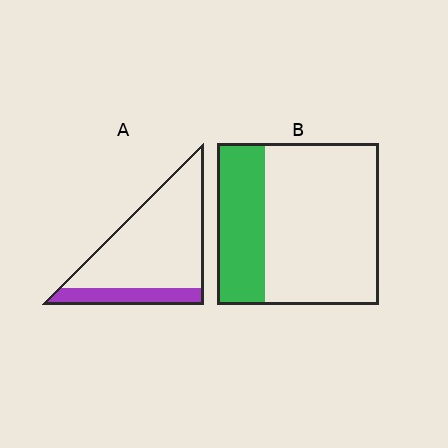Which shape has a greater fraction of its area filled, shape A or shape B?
Shape B.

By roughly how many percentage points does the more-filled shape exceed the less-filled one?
By roughly 10 percentage points (B over A).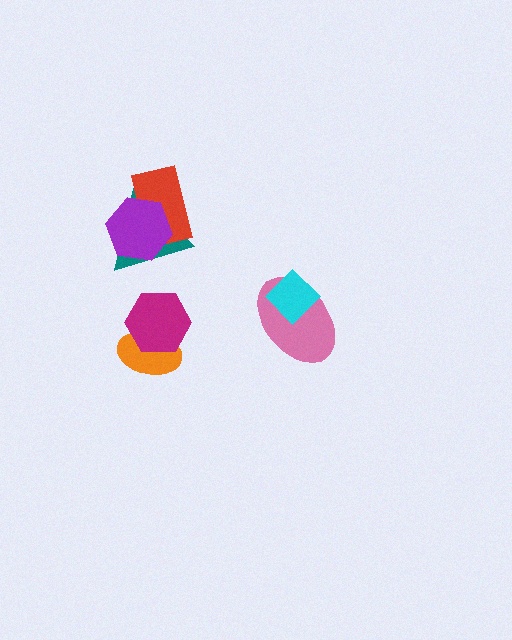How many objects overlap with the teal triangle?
2 objects overlap with the teal triangle.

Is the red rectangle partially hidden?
Yes, it is partially covered by another shape.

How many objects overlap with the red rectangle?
2 objects overlap with the red rectangle.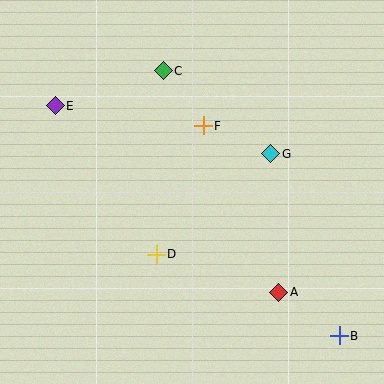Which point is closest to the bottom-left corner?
Point D is closest to the bottom-left corner.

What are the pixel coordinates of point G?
Point G is at (271, 154).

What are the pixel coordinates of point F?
Point F is at (203, 126).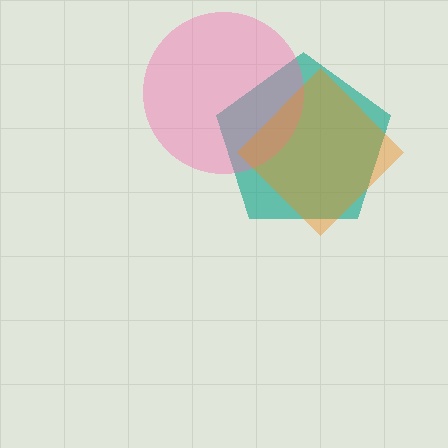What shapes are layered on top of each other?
The layered shapes are: a teal pentagon, a pink circle, an orange diamond.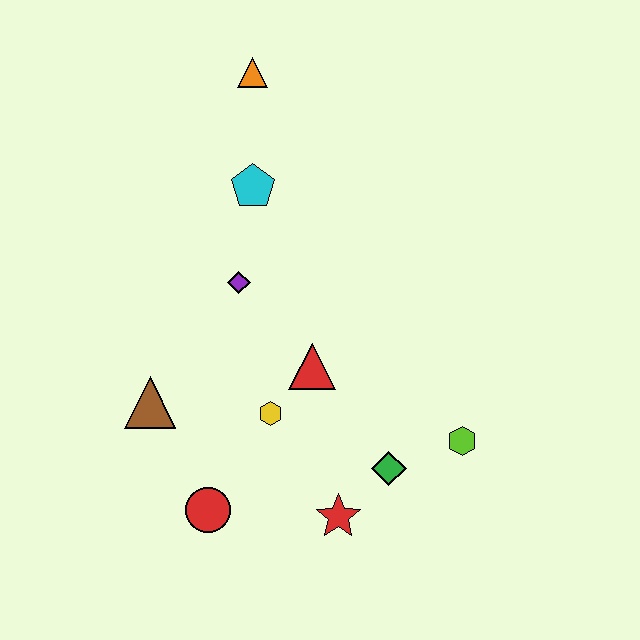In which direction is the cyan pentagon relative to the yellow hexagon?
The cyan pentagon is above the yellow hexagon.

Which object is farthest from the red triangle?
The orange triangle is farthest from the red triangle.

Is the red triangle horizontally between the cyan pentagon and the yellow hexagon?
No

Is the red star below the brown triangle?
Yes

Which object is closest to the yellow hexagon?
The red triangle is closest to the yellow hexagon.